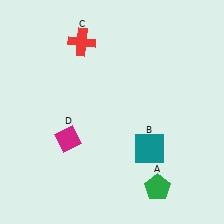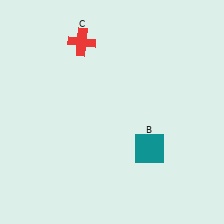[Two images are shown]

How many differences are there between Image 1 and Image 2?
There are 2 differences between the two images.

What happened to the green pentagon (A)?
The green pentagon (A) was removed in Image 2. It was in the bottom-right area of Image 1.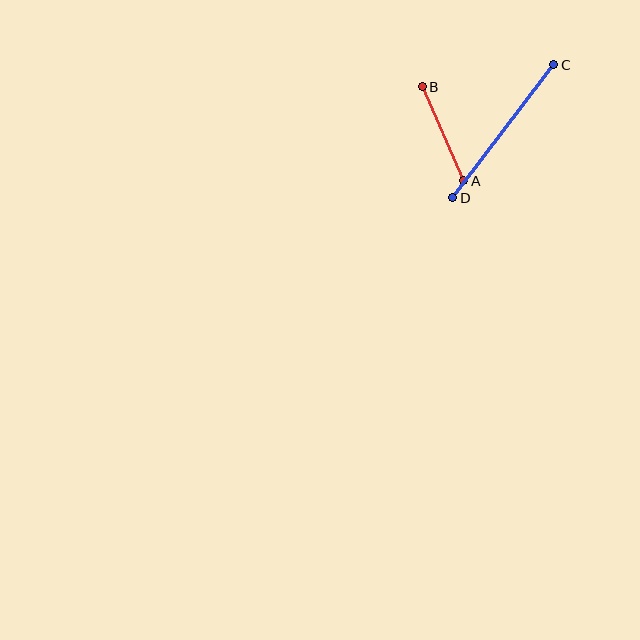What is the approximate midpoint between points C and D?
The midpoint is at approximately (503, 131) pixels.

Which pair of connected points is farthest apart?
Points C and D are farthest apart.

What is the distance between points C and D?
The distance is approximately 167 pixels.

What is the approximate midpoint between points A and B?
The midpoint is at approximately (443, 134) pixels.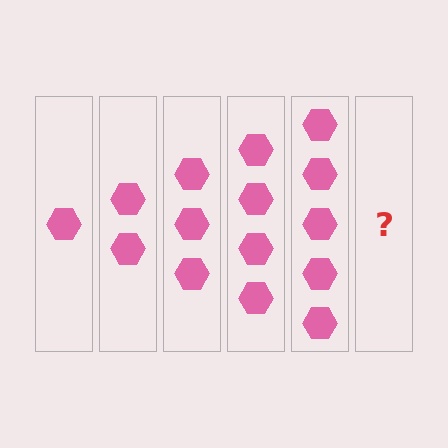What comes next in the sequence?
The next element should be 6 hexagons.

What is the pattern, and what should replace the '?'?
The pattern is that each step adds one more hexagon. The '?' should be 6 hexagons.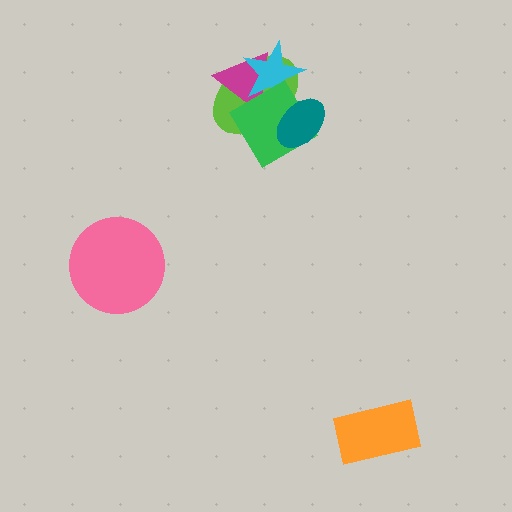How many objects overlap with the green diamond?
4 objects overlap with the green diamond.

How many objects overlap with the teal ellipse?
2 objects overlap with the teal ellipse.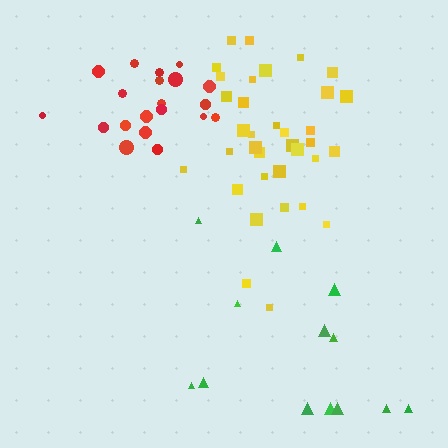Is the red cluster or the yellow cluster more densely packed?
Red.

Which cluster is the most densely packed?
Red.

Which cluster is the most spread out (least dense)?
Green.